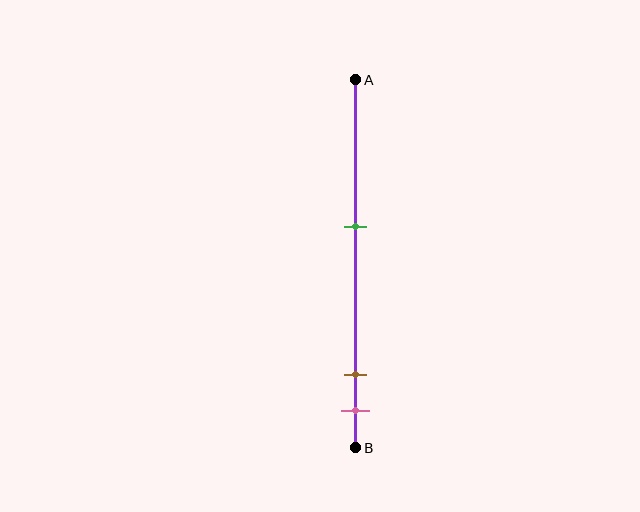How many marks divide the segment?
There are 3 marks dividing the segment.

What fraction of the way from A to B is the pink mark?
The pink mark is approximately 90% (0.9) of the way from A to B.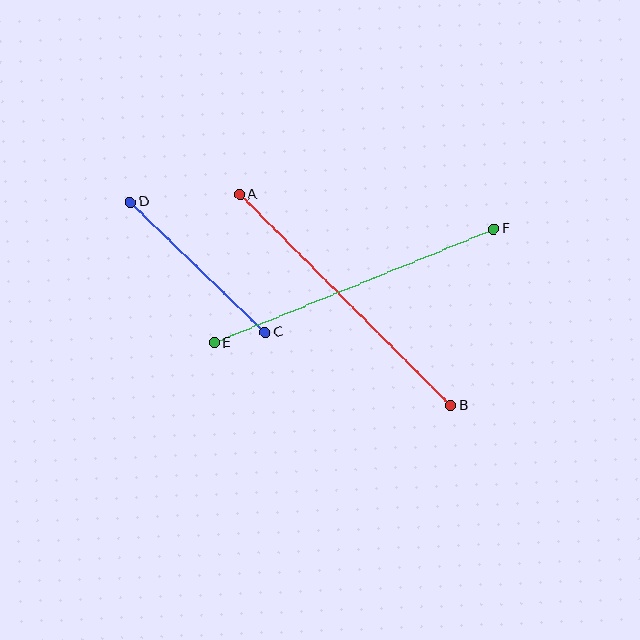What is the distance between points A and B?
The distance is approximately 299 pixels.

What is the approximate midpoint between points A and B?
The midpoint is at approximately (345, 300) pixels.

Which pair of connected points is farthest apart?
Points E and F are farthest apart.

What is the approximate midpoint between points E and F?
The midpoint is at approximately (354, 286) pixels.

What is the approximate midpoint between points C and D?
The midpoint is at approximately (198, 267) pixels.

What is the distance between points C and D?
The distance is approximately 187 pixels.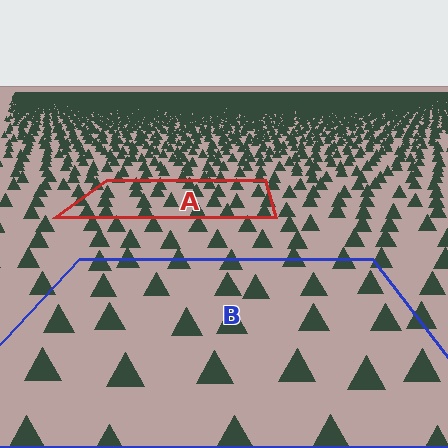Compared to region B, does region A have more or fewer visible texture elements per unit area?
Region A has more texture elements per unit area — they are packed more densely because it is farther away.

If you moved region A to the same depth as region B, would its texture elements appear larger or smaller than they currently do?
They would appear larger. At a closer depth, the same texture elements are projected at a bigger on-screen size.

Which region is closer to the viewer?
Region B is closer. The texture elements there are larger and more spread out.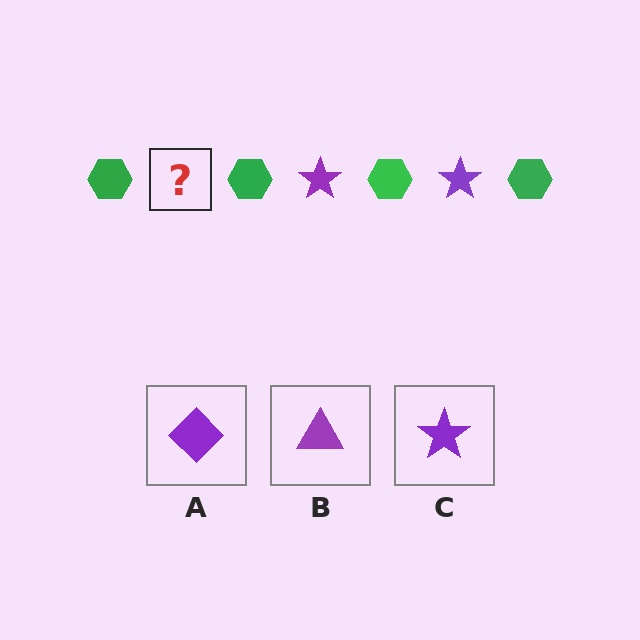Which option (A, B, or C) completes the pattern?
C.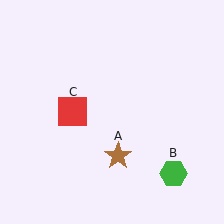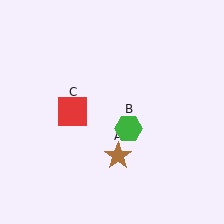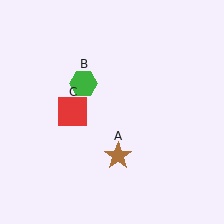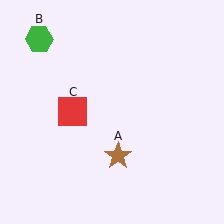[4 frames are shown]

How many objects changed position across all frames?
1 object changed position: green hexagon (object B).